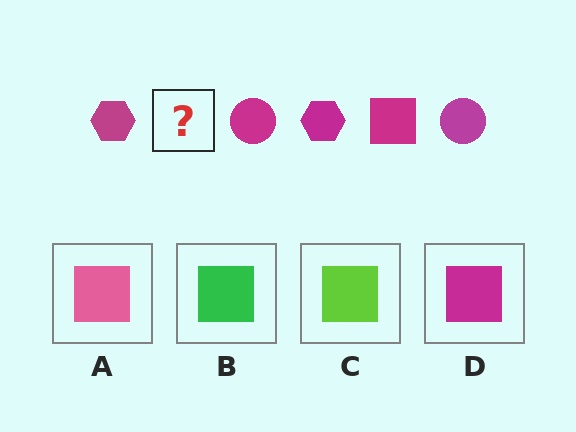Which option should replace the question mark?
Option D.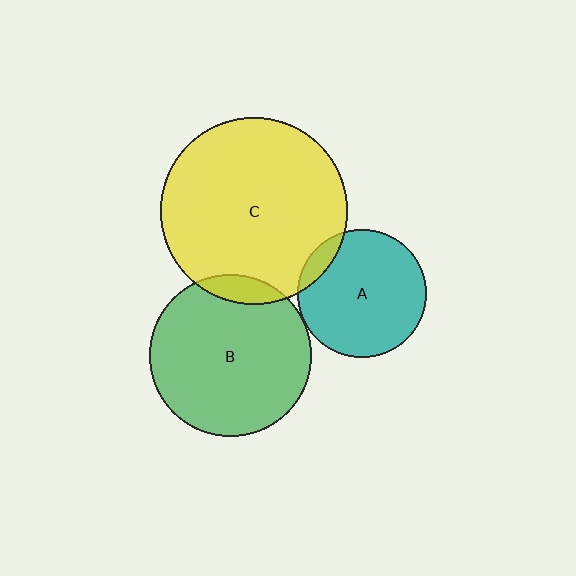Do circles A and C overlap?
Yes.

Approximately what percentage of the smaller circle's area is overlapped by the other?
Approximately 10%.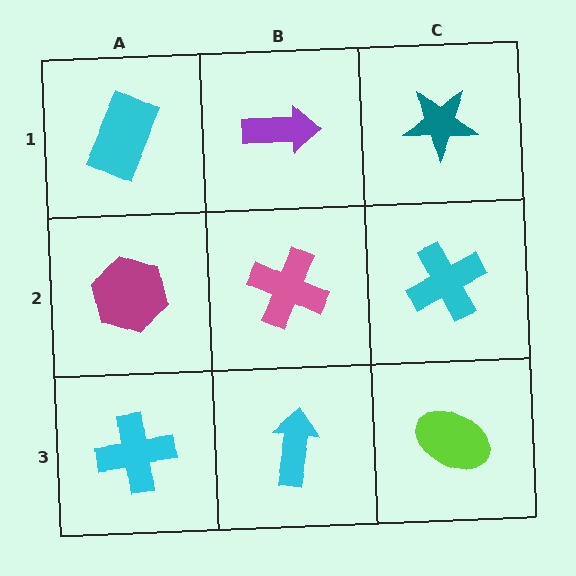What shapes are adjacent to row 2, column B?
A purple arrow (row 1, column B), a cyan arrow (row 3, column B), a magenta hexagon (row 2, column A), a cyan cross (row 2, column C).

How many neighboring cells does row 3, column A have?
2.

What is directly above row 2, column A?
A cyan rectangle.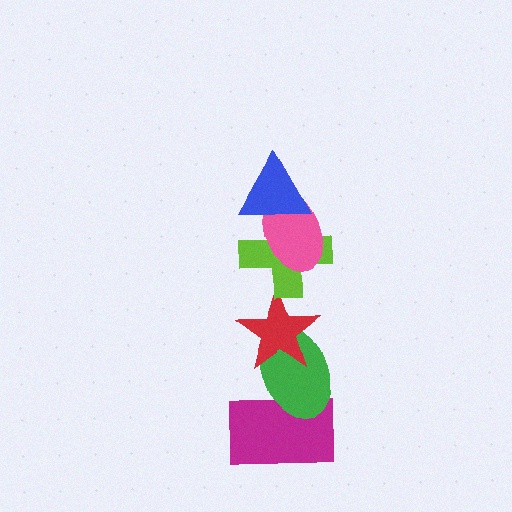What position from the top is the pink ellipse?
The pink ellipse is 2nd from the top.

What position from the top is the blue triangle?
The blue triangle is 1st from the top.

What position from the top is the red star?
The red star is 4th from the top.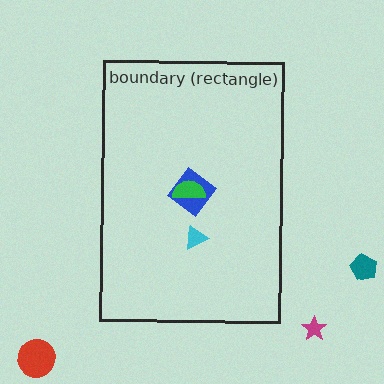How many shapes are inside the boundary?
3 inside, 3 outside.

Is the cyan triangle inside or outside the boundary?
Inside.